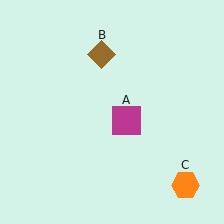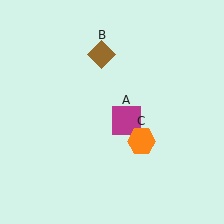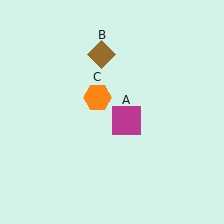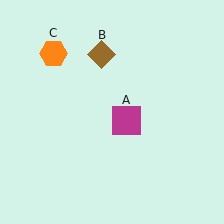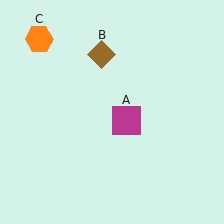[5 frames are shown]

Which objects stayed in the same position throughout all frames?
Magenta square (object A) and brown diamond (object B) remained stationary.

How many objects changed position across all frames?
1 object changed position: orange hexagon (object C).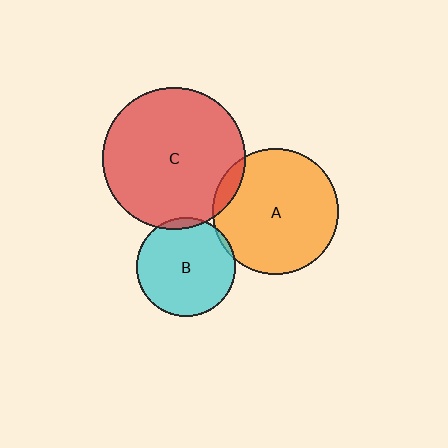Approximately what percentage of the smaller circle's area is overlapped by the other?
Approximately 5%.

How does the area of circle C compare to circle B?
Approximately 2.1 times.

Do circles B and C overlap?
Yes.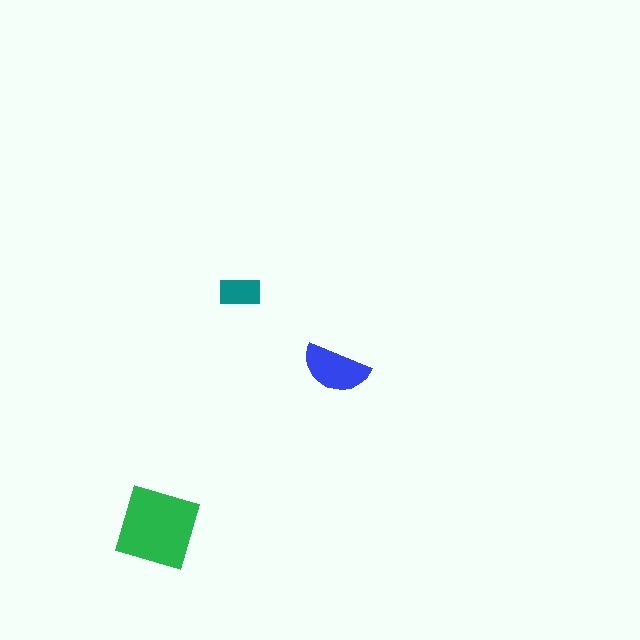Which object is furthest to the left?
The green diamond is leftmost.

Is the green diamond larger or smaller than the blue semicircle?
Larger.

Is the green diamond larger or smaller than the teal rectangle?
Larger.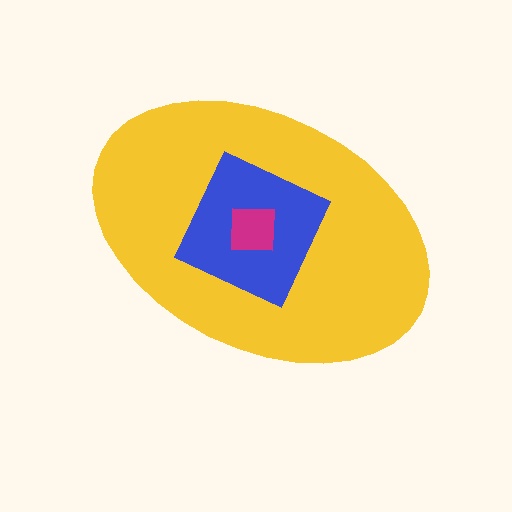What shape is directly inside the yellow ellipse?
The blue diamond.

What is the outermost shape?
The yellow ellipse.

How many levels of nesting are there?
3.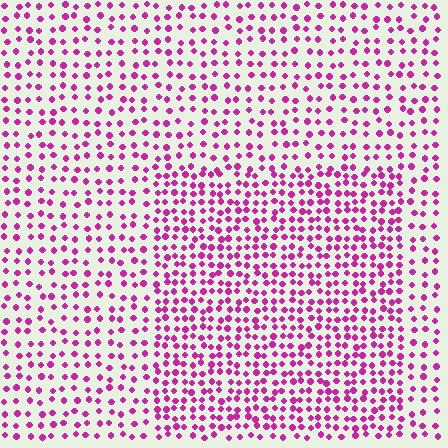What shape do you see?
I see a rectangle.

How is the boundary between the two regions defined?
The boundary is defined by a change in element density (approximately 1.7x ratio). All elements are the same color, size, and shape.